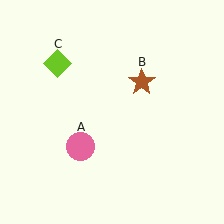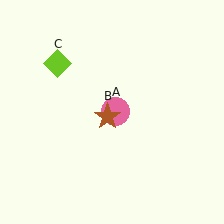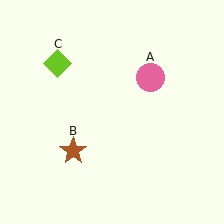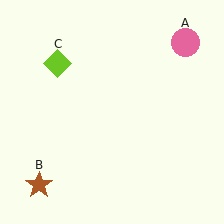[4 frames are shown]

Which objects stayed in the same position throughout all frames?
Lime diamond (object C) remained stationary.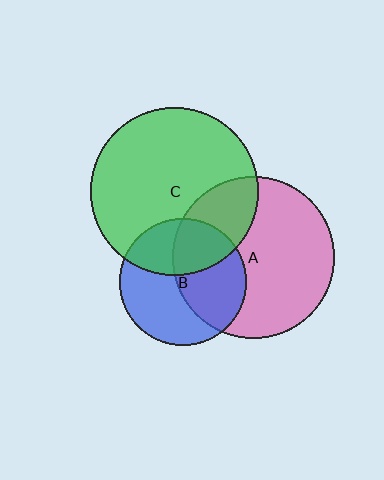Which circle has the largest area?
Circle C (green).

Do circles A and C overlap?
Yes.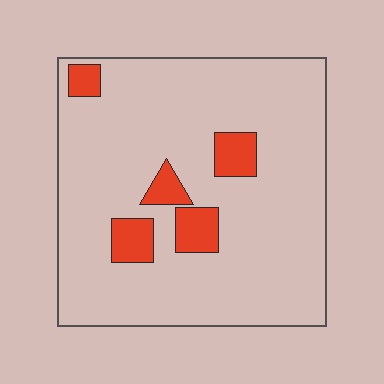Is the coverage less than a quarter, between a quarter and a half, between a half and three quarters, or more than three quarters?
Less than a quarter.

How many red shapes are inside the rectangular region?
5.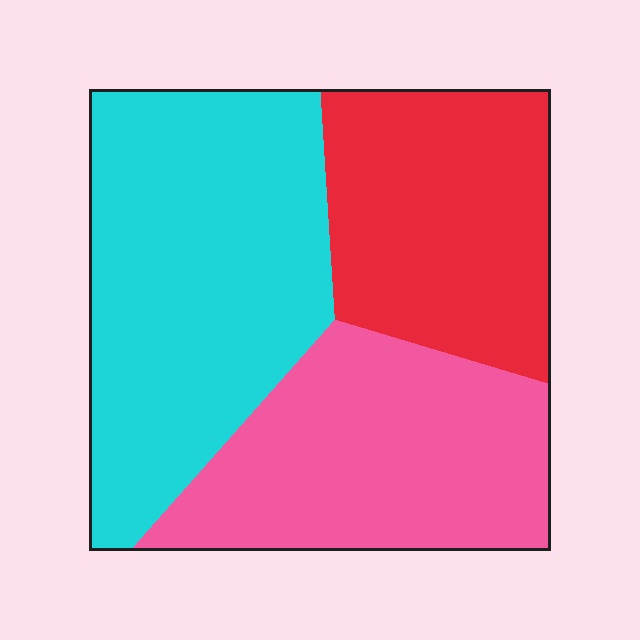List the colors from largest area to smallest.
From largest to smallest: cyan, pink, red.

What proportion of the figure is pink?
Pink covers 31% of the figure.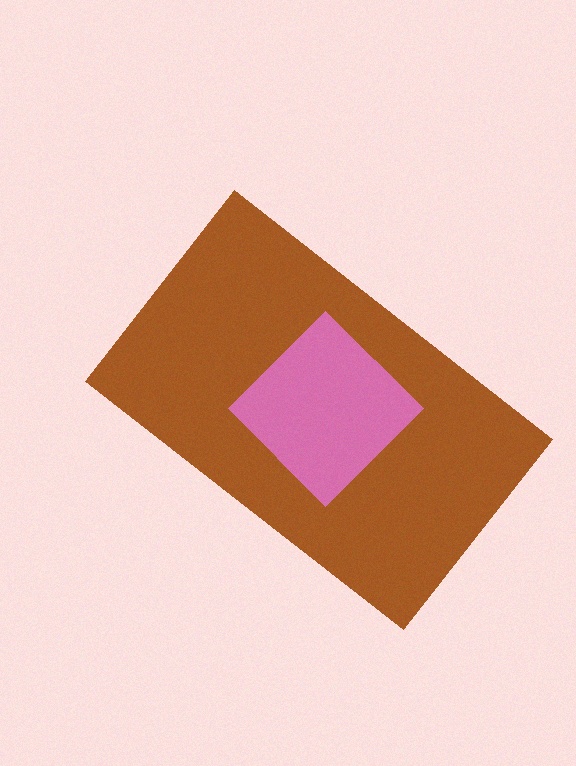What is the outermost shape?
The brown rectangle.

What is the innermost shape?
The pink diamond.